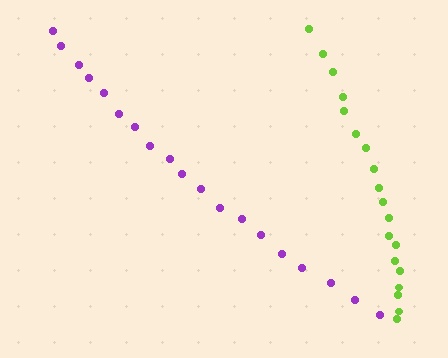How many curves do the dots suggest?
There are 2 distinct paths.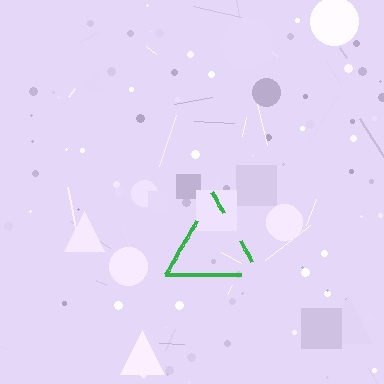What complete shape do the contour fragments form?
The contour fragments form a triangle.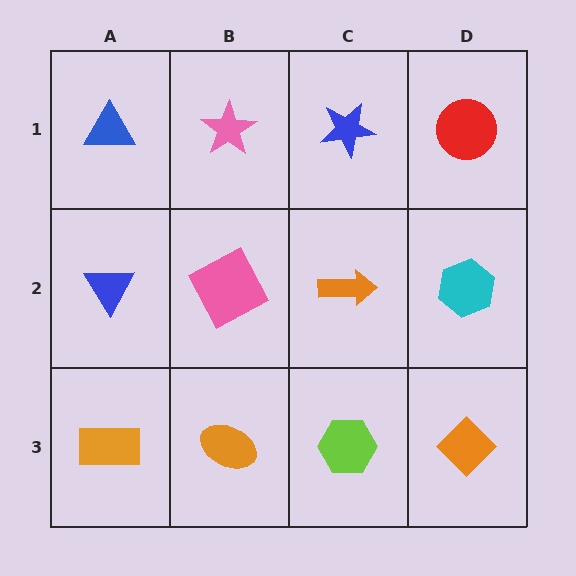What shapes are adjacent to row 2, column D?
A red circle (row 1, column D), an orange diamond (row 3, column D), an orange arrow (row 2, column C).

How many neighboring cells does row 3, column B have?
3.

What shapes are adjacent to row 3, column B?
A pink square (row 2, column B), an orange rectangle (row 3, column A), a lime hexagon (row 3, column C).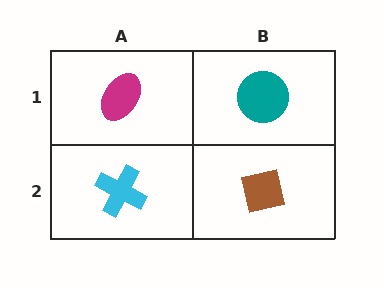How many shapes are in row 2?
2 shapes.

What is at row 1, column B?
A teal circle.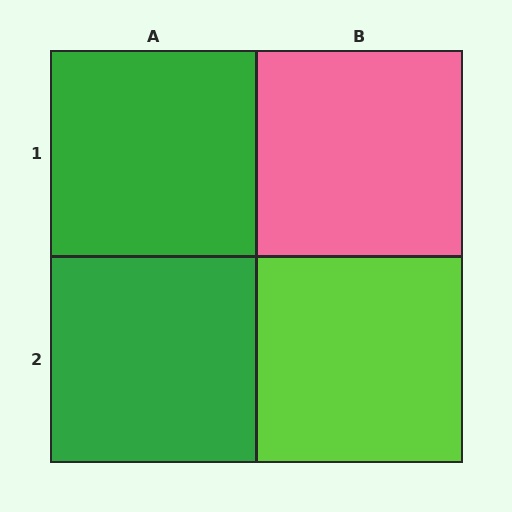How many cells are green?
2 cells are green.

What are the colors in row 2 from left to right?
Green, lime.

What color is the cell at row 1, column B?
Pink.